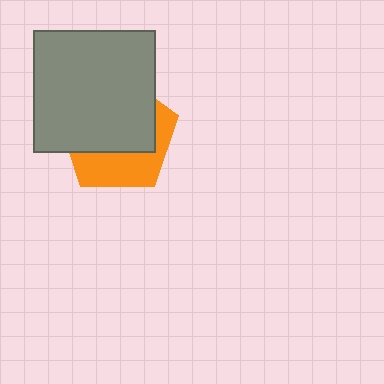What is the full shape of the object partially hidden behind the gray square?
The partially hidden object is an orange pentagon.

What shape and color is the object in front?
The object in front is a gray square.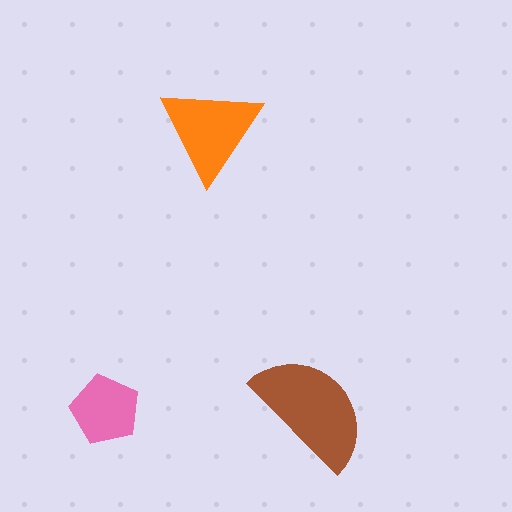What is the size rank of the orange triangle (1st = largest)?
2nd.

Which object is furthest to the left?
The pink pentagon is leftmost.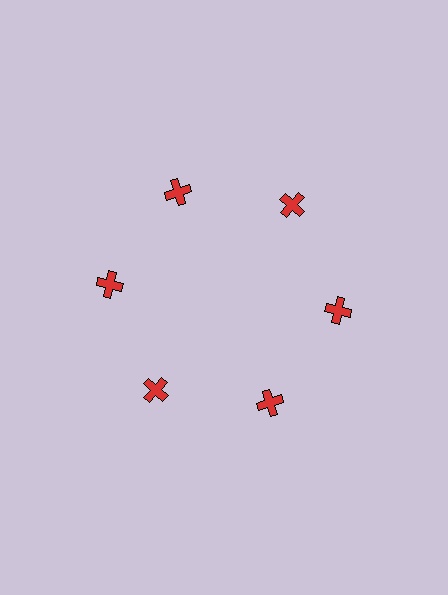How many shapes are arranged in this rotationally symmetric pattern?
There are 6 shapes, arranged in 6 groups of 1.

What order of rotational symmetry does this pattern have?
This pattern has 6-fold rotational symmetry.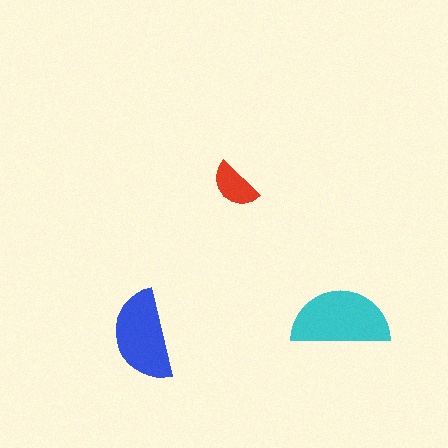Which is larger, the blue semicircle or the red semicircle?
The blue one.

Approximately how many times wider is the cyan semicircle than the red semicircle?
About 2 times wider.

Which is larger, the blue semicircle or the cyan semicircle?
The cyan one.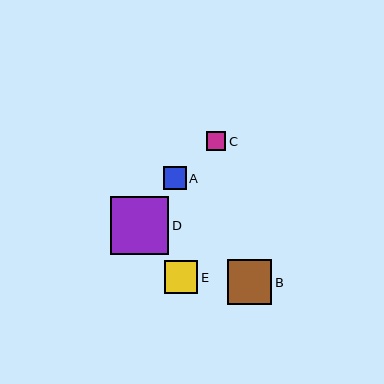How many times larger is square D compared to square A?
Square D is approximately 2.5 times the size of square A.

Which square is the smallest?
Square C is the smallest with a size of approximately 19 pixels.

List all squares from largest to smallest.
From largest to smallest: D, B, E, A, C.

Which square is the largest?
Square D is the largest with a size of approximately 58 pixels.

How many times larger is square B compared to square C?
Square B is approximately 2.4 times the size of square C.